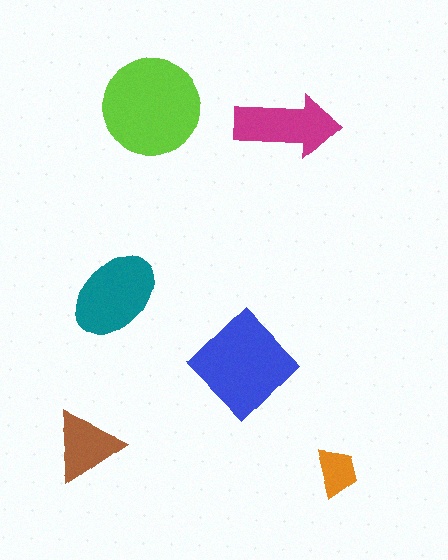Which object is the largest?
The lime circle.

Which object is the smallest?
The orange trapezoid.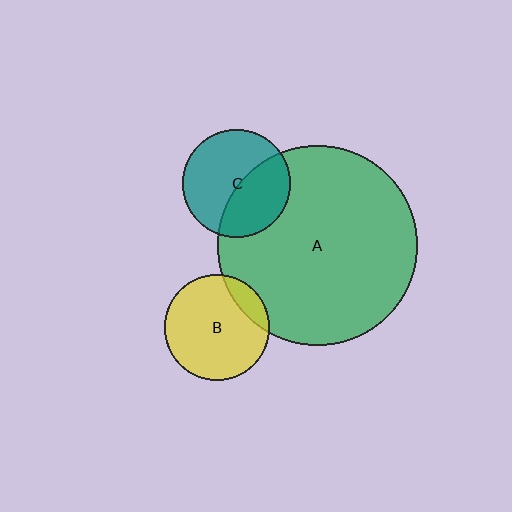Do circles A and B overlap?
Yes.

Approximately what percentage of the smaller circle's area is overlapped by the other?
Approximately 15%.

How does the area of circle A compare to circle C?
Approximately 3.4 times.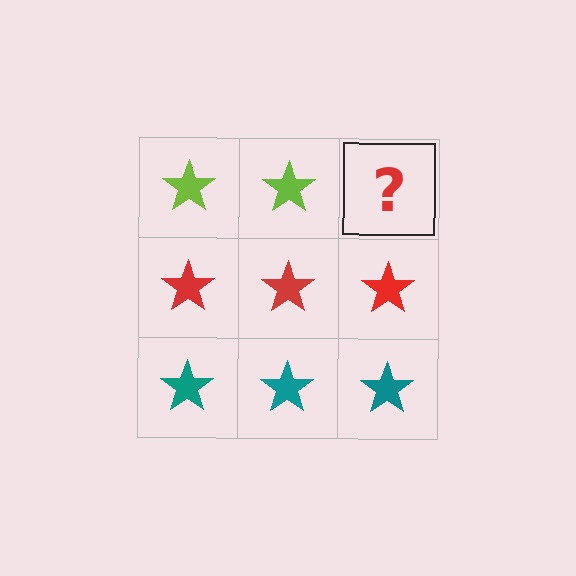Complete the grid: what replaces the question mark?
The question mark should be replaced with a lime star.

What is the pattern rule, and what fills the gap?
The rule is that each row has a consistent color. The gap should be filled with a lime star.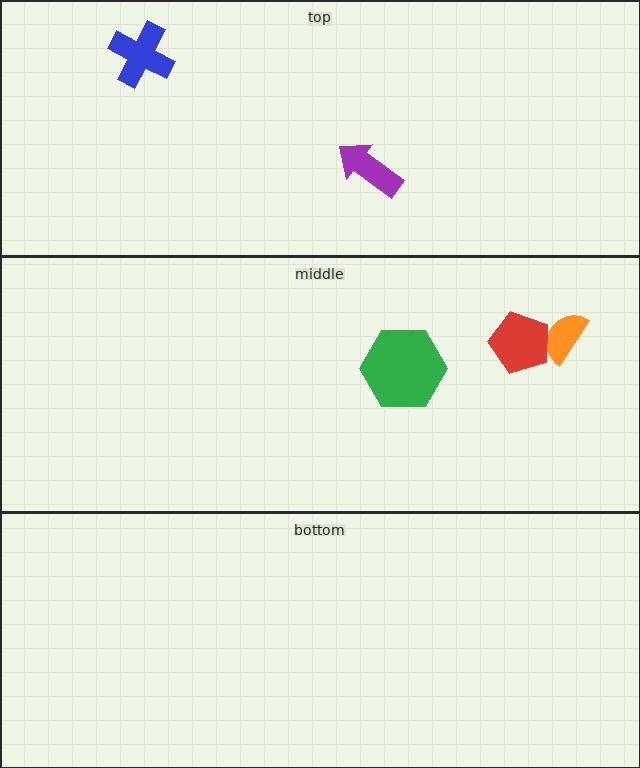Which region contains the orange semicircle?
The middle region.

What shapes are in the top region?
The blue cross, the purple arrow.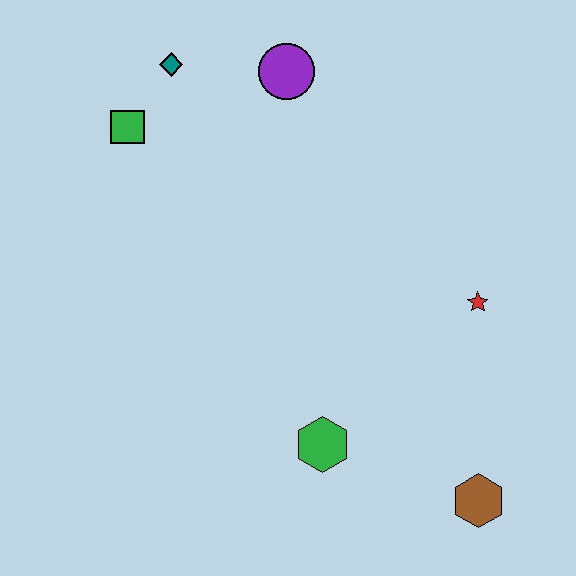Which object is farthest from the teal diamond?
The brown hexagon is farthest from the teal diamond.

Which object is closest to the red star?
The brown hexagon is closest to the red star.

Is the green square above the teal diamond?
No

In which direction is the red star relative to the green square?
The red star is to the right of the green square.